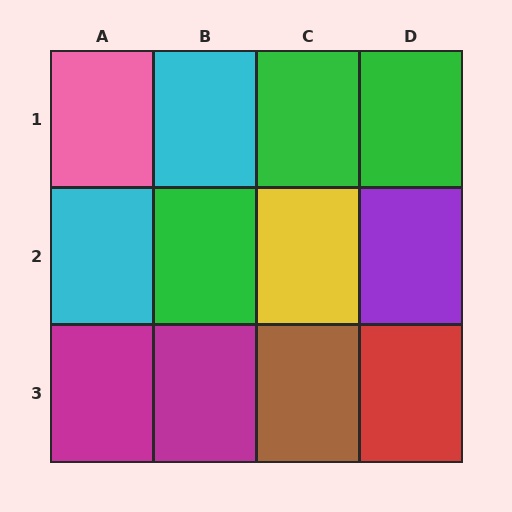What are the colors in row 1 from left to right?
Pink, cyan, green, green.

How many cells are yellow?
1 cell is yellow.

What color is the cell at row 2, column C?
Yellow.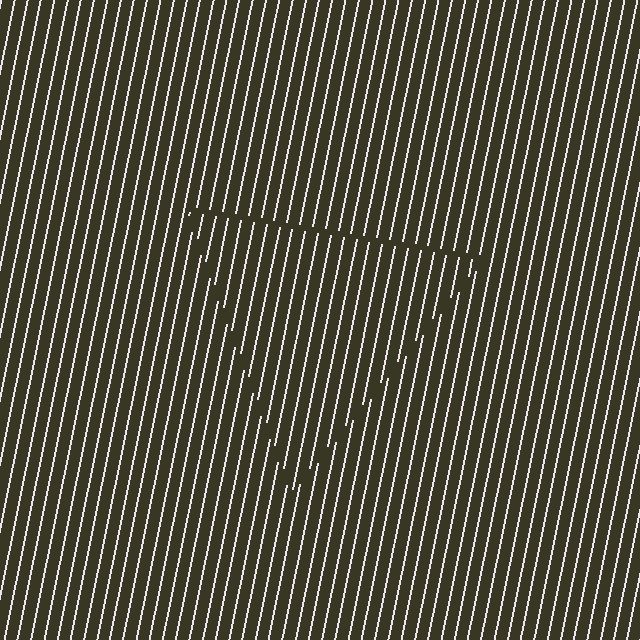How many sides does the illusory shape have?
3 sides — the line-ends trace a triangle.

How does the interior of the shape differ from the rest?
The interior of the shape contains the same grating, shifted by half a period — the contour is defined by the phase discontinuity where line-ends from the inner and outer gratings abut.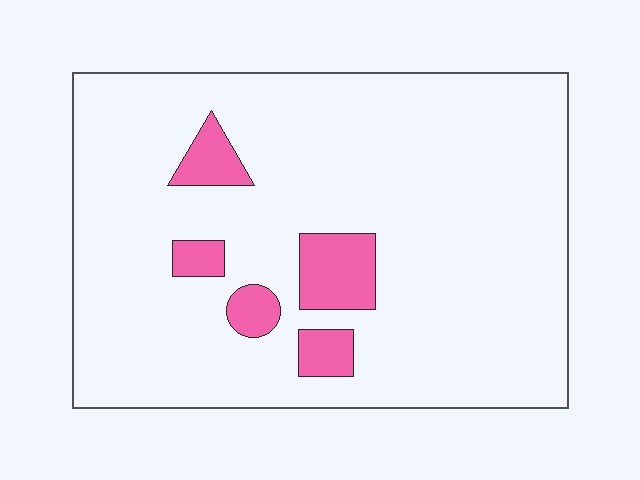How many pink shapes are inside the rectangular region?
5.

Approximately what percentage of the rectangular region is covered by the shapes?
Approximately 10%.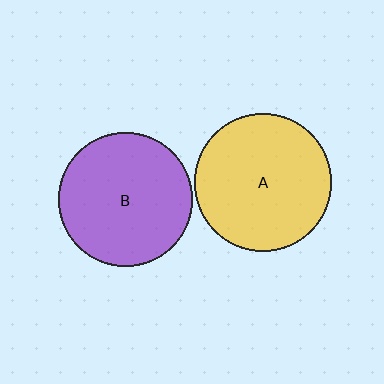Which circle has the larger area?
Circle A (yellow).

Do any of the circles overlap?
No, none of the circles overlap.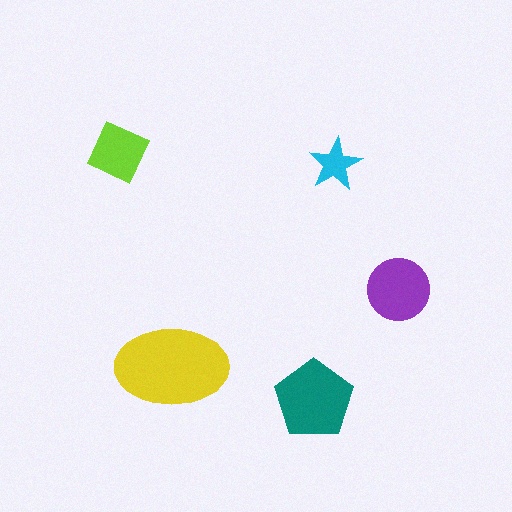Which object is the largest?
The yellow ellipse.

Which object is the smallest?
The cyan star.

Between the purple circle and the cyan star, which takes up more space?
The purple circle.